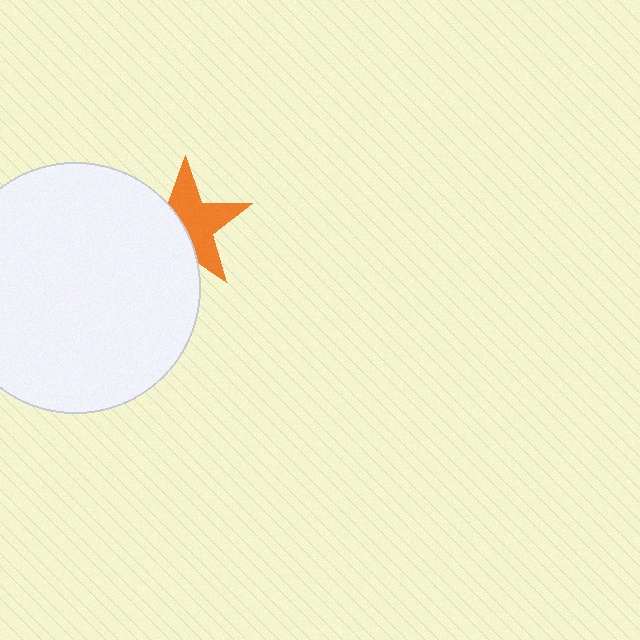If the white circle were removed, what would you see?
You would see the complete orange star.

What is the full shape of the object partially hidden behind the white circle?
The partially hidden object is an orange star.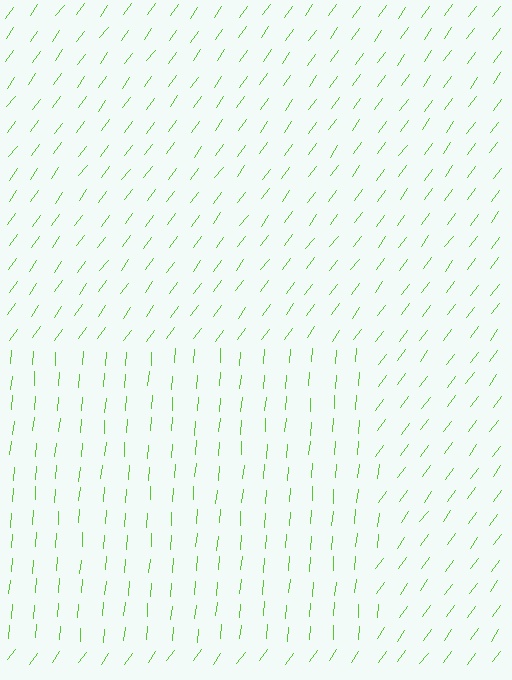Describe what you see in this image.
The image is filled with small lime line segments. A rectangle region in the image has lines oriented differently from the surrounding lines, creating a visible texture boundary.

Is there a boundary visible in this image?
Yes, there is a texture boundary formed by a change in line orientation.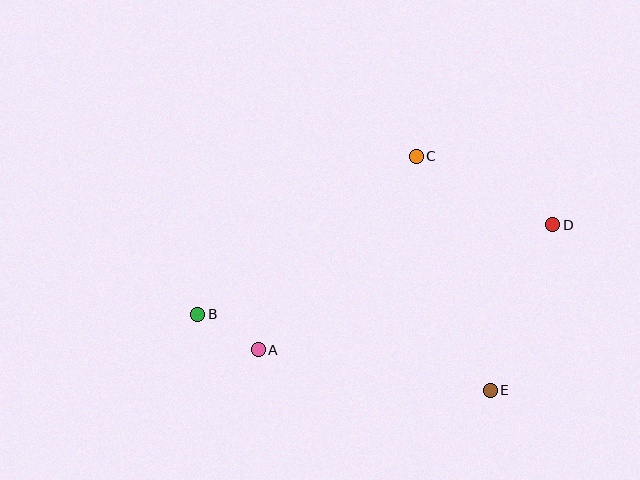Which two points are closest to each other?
Points A and B are closest to each other.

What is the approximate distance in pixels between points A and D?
The distance between A and D is approximately 320 pixels.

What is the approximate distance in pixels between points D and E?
The distance between D and E is approximately 177 pixels.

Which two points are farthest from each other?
Points B and D are farthest from each other.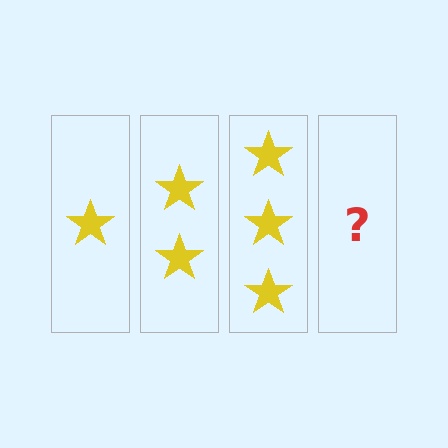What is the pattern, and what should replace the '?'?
The pattern is that each step adds one more star. The '?' should be 4 stars.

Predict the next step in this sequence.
The next step is 4 stars.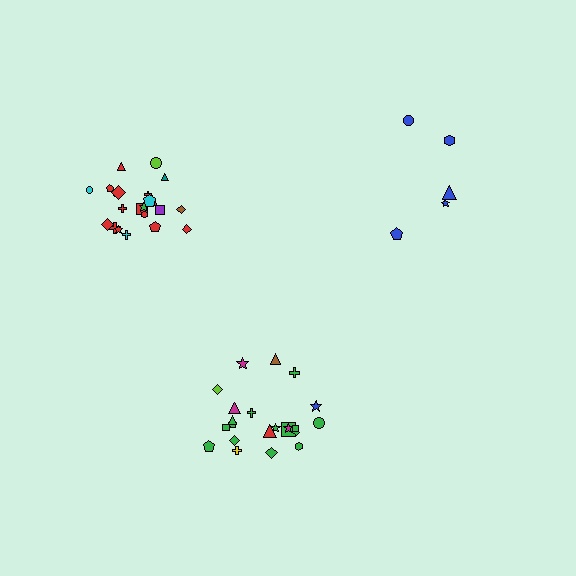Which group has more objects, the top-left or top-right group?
The top-left group.